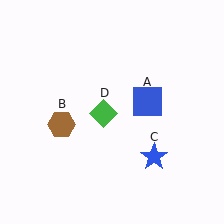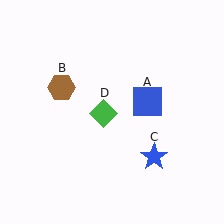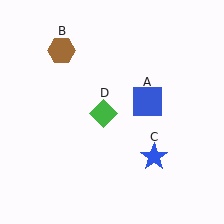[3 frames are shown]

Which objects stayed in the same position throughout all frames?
Blue square (object A) and blue star (object C) and green diamond (object D) remained stationary.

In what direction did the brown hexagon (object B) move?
The brown hexagon (object B) moved up.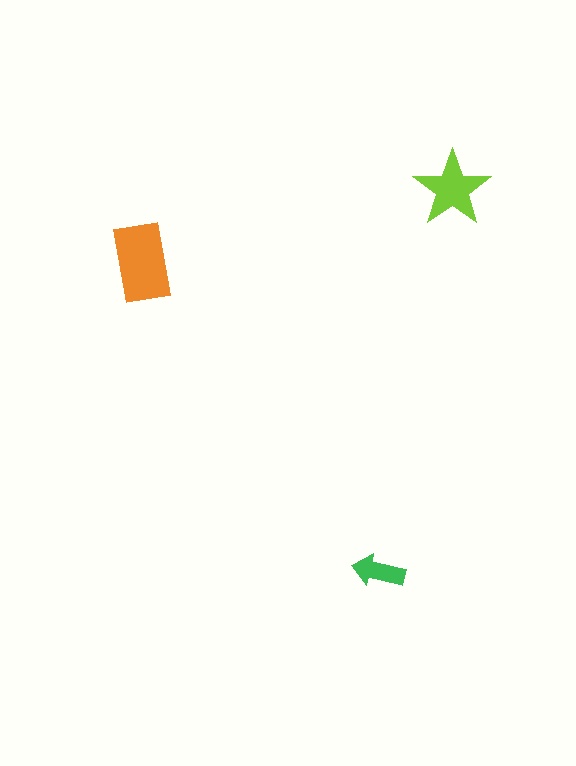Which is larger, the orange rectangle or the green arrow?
The orange rectangle.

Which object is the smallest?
The green arrow.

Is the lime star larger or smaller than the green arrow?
Larger.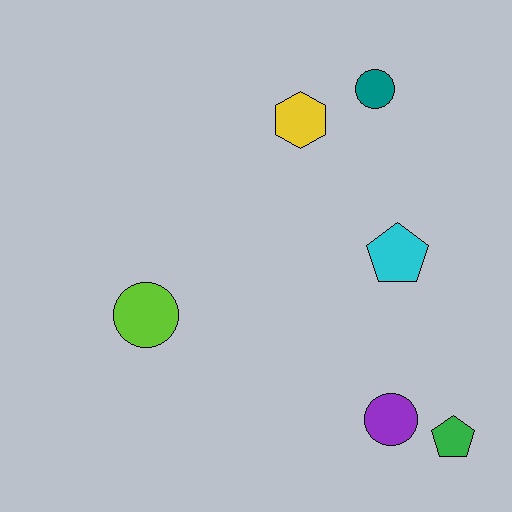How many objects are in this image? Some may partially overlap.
There are 6 objects.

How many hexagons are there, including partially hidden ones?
There is 1 hexagon.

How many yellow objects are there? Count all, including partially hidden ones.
There is 1 yellow object.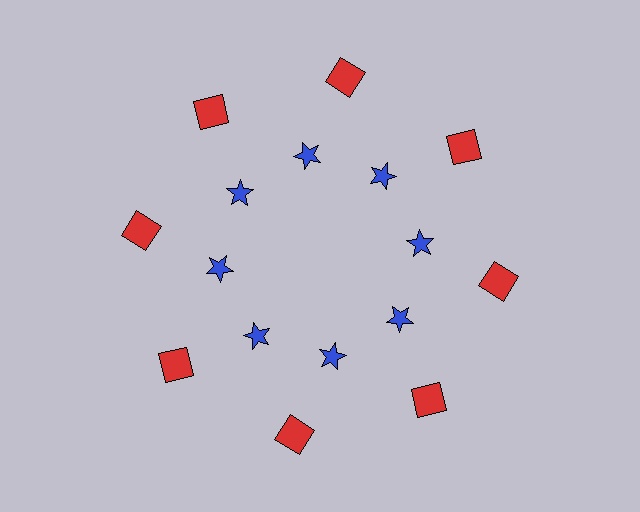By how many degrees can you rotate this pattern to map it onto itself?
The pattern maps onto itself every 45 degrees of rotation.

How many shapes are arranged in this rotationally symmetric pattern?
There are 16 shapes, arranged in 8 groups of 2.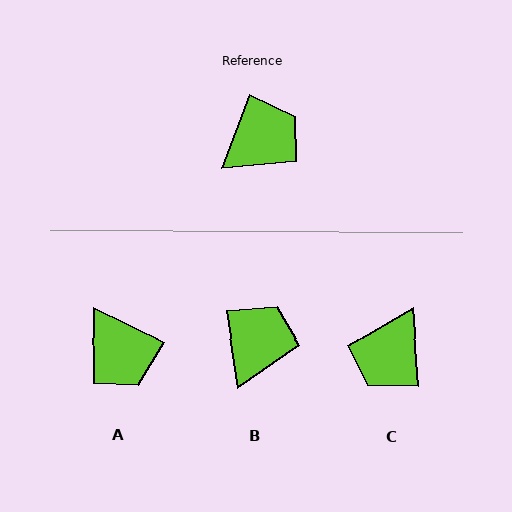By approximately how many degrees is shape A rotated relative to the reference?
Approximately 94 degrees clockwise.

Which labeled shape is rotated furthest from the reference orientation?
C, about 155 degrees away.